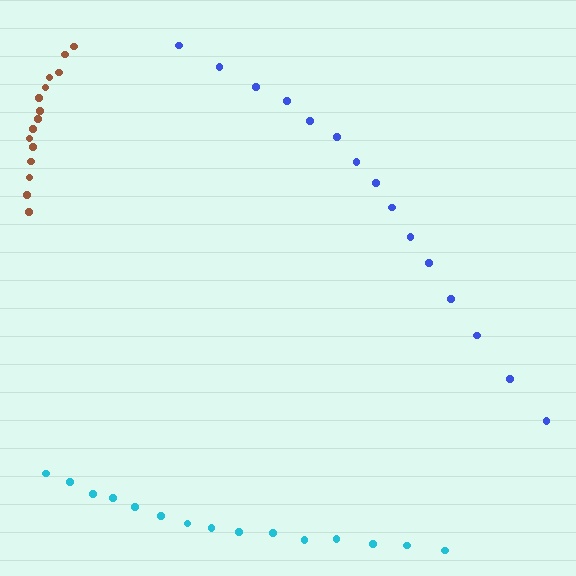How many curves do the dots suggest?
There are 3 distinct paths.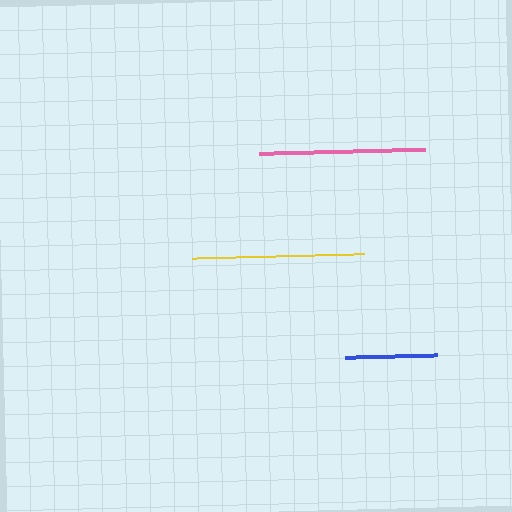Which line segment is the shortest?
The blue line is the shortest at approximately 92 pixels.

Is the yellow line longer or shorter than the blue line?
The yellow line is longer than the blue line.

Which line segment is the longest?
The yellow line is the longest at approximately 172 pixels.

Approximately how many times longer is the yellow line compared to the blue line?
The yellow line is approximately 1.9 times the length of the blue line.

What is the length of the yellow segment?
The yellow segment is approximately 172 pixels long.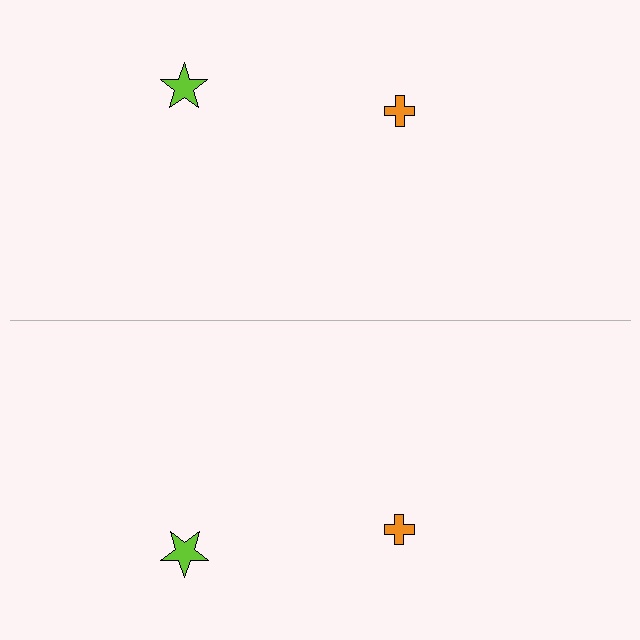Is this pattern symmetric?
Yes, this pattern has bilateral (reflection) symmetry.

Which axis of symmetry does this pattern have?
The pattern has a horizontal axis of symmetry running through the center of the image.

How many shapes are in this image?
There are 4 shapes in this image.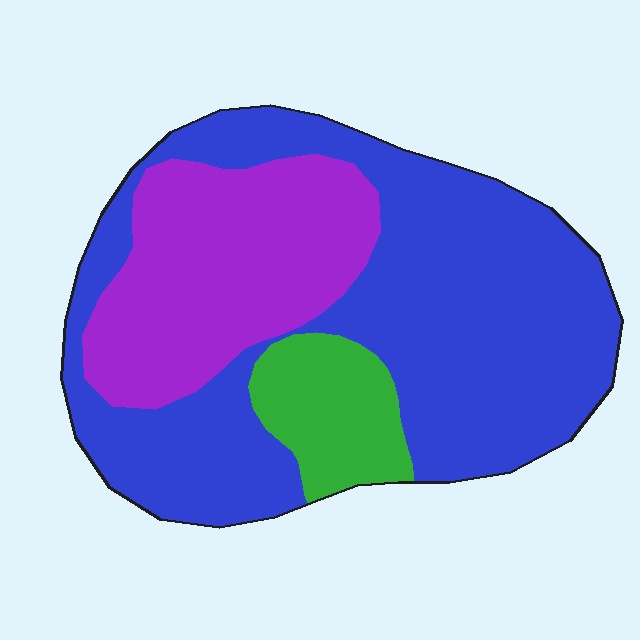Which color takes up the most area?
Blue, at roughly 60%.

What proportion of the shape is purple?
Purple takes up about one quarter (1/4) of the shape.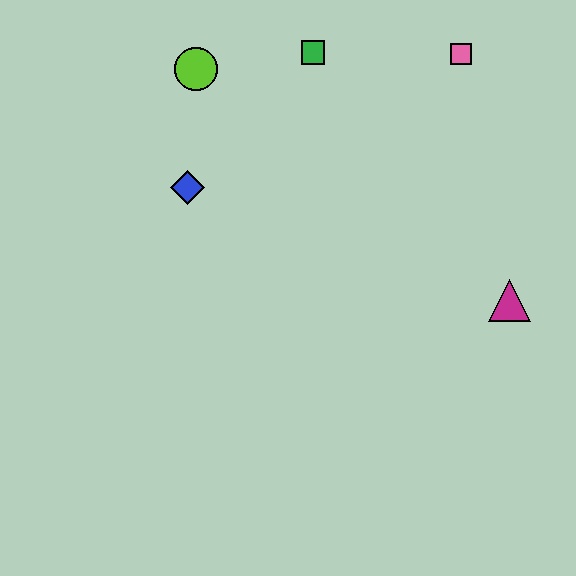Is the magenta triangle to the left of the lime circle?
No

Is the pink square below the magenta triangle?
No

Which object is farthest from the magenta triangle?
The lime circle is farthest from the magenta triangle.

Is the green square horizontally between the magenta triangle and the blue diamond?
Yes